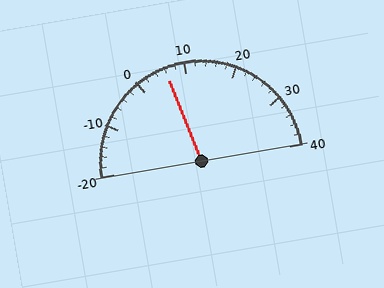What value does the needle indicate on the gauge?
The needle indicates approximately 6.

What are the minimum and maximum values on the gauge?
The gauge ranges from -20 to 40.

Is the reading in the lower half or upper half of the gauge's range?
The reading is in the lower half of the range (-20 to 40).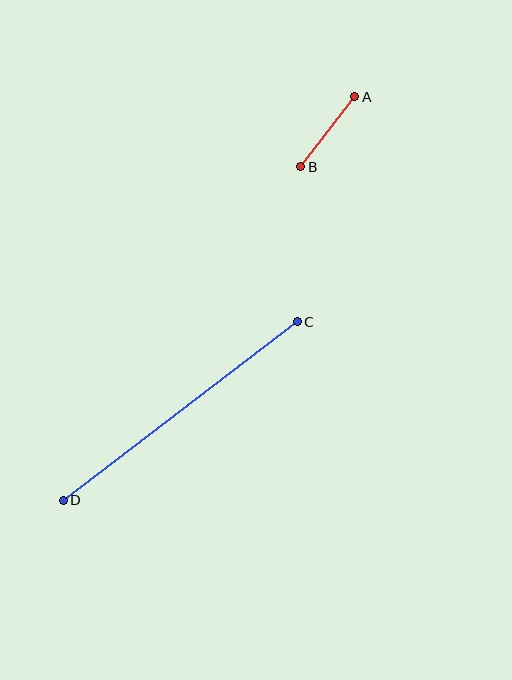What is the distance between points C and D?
The distance is approximately 294 pixels.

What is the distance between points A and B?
The distance is approximately 89 pixels.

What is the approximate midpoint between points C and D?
The midpoint is at approximately (180, 411) pixels.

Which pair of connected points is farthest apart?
Points C and D are farthest apart.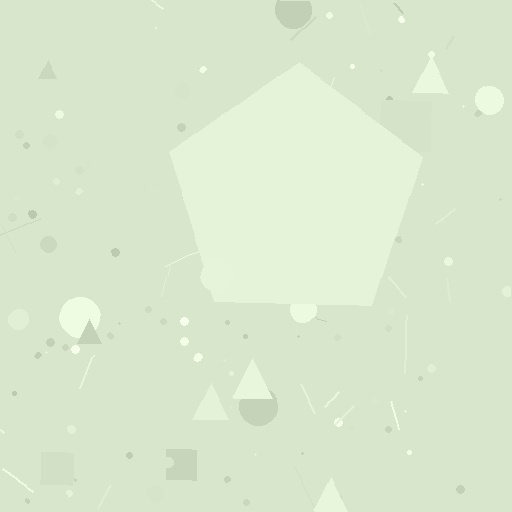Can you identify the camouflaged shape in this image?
The camouflaged shape is a pentagon.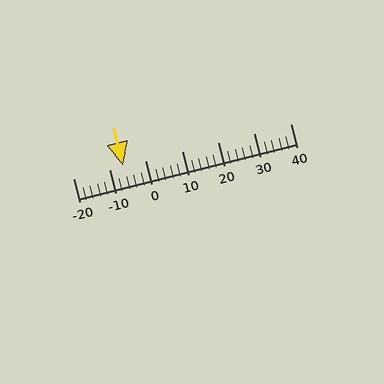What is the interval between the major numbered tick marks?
The major tick marks are spaced 10 units apart.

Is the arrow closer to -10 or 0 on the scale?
The arrow is closer to -10.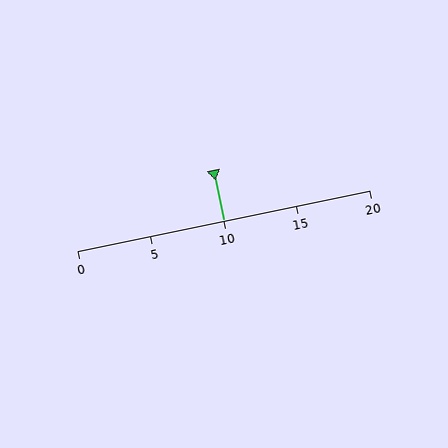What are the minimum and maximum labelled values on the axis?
The axis runs from 0 to 20.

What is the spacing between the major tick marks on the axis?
The major ticks are spaced 5 apart.